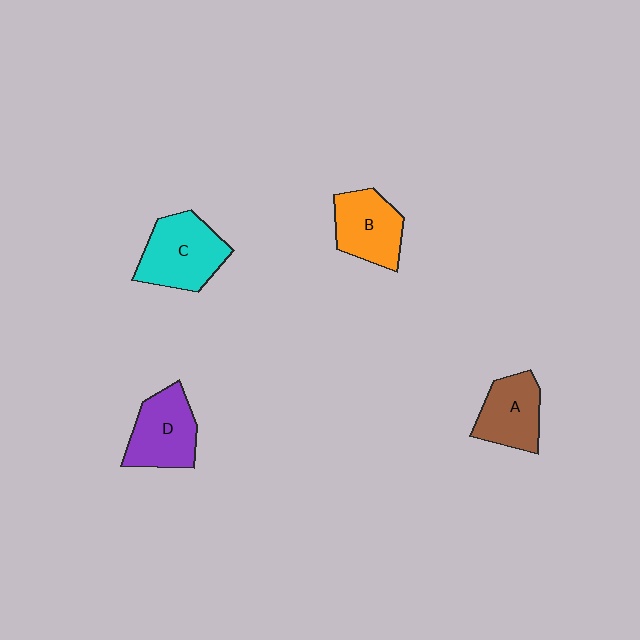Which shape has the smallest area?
Shape A (brown).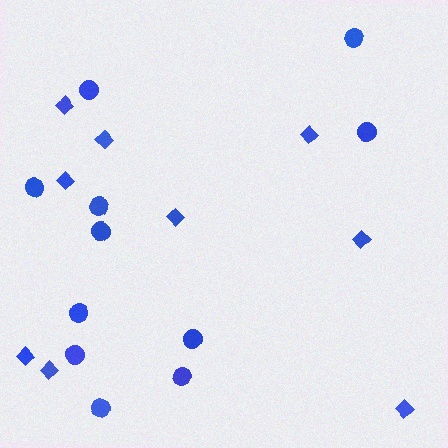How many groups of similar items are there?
There are 2 groups: one group of diamonds (9) and one group of circles (11).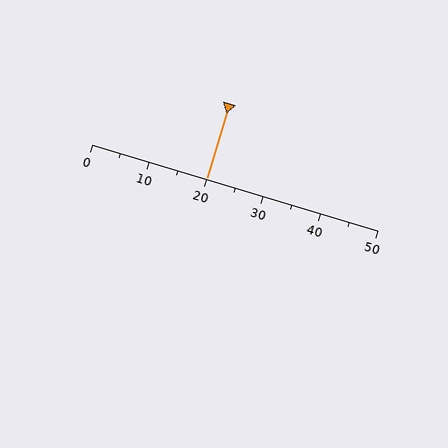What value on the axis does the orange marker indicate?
The marker indicates approximately 20.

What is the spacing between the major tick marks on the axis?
The major ticks are spaced 10 apart.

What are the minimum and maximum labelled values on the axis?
The axis runs from 0 to 50.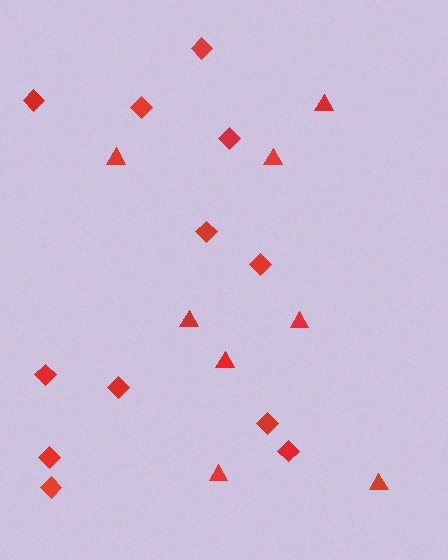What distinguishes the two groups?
There are 2 groups: one group of diamonds (12) and one group of triangles (8).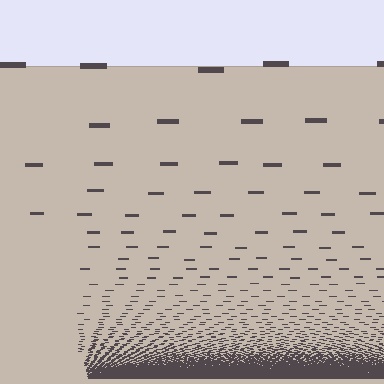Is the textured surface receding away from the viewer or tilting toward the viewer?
The surface appears to tilt toward the viewer. Texture elements get larger and sparser toward the top.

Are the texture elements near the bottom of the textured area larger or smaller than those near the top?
Smaller. The gradient is inverted — elements near the bottom are smaller and denser.